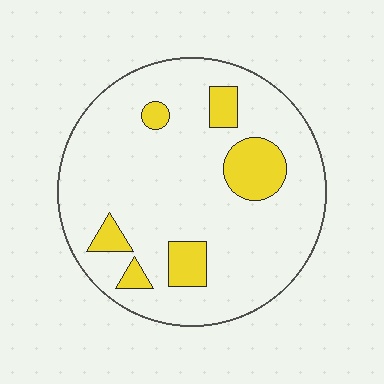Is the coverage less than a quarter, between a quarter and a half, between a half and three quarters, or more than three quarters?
Less than a quarter.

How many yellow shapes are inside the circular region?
6.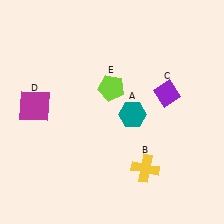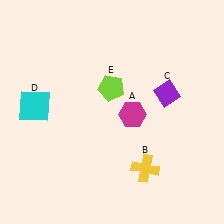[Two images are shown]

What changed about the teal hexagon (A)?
In Image 1, A is teal. In Image 2, it changed to magenta.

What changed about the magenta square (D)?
In Image 1, D is magenta. In Image 2, it changed to cyan.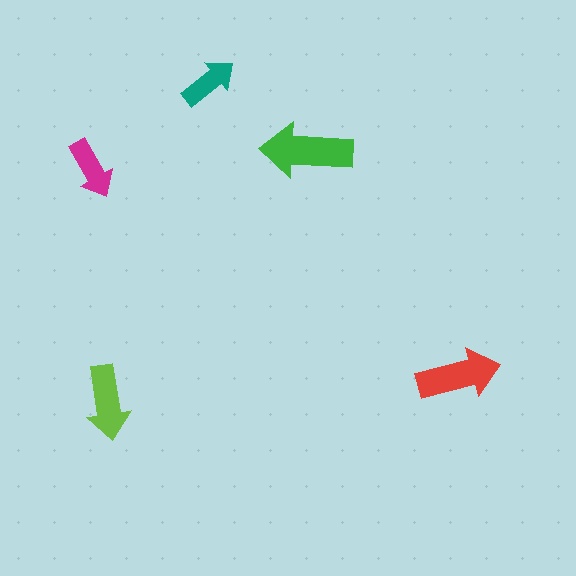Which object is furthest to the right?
The red arrow is rightmost.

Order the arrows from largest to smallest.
the green one, the red one, the lime one, the magenta one, the teal one.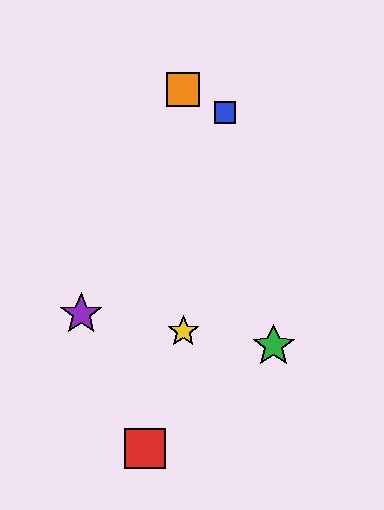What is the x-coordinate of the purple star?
The purple star is at x≈81.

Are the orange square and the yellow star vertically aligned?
Yes, both are at x≈183.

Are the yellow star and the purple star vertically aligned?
No, the yellow star is at x≈183 and the purple star is at x≈81.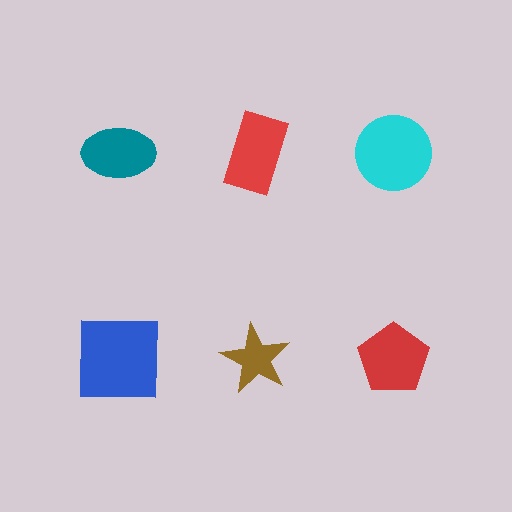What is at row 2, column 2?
A brown star.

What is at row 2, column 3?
A red pentagon.